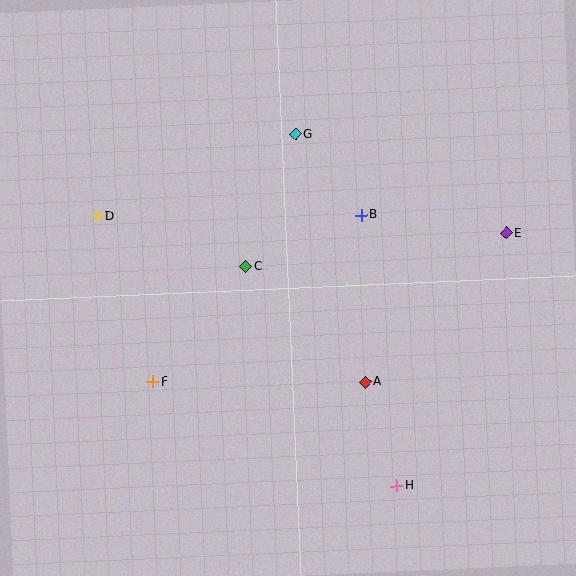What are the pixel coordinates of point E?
Point E is at (506, 233).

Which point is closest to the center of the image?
Point C at (246, 267) is closest to the center.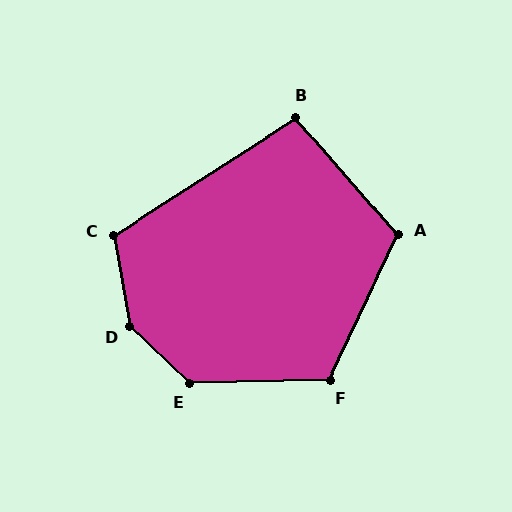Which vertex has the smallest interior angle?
B, at approximately 98 degrees.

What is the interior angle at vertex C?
Approximately 112 degrees (obtuse).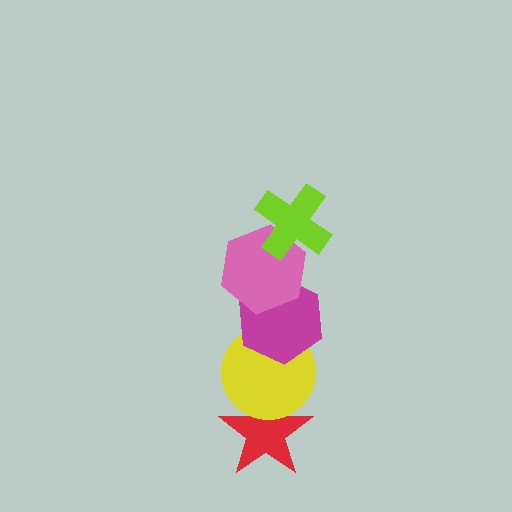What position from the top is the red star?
The red star is 5th from the top.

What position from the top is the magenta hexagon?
The magenta hexagon is 3rd from the top.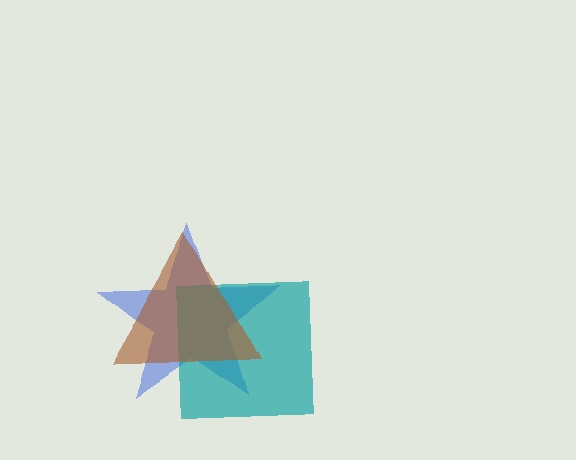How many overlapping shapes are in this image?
There are 3 overlapping shapes in the image.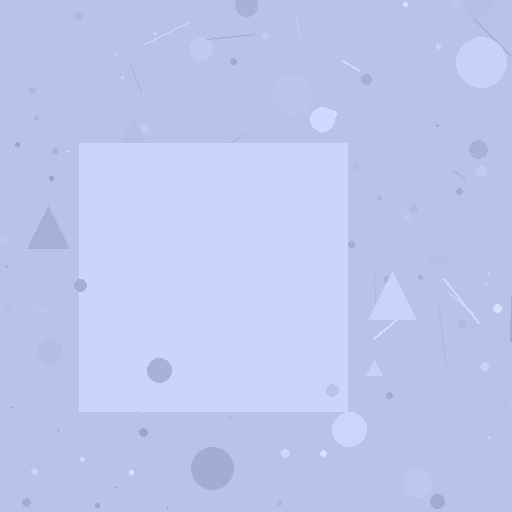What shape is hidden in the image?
A square is hidden in the image.